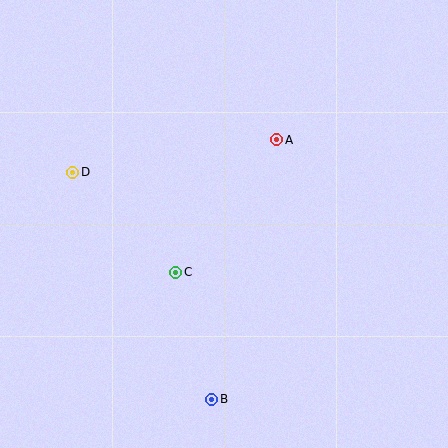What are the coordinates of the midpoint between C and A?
The midpoint between C and A is at (226, 206).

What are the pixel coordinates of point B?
Point B is at (212, 400).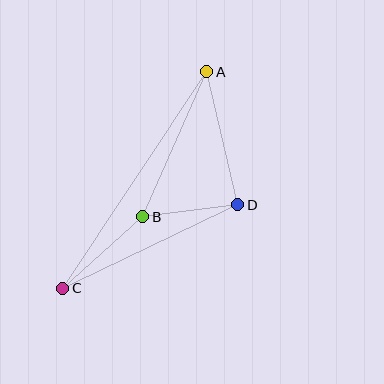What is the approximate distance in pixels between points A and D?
The distance between A and D is approximately 136 pixels.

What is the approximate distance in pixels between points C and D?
The distance between C and D is approximately 194 pixels.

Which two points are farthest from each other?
Points A and C are farthest from each other.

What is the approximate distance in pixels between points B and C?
The distance between B and C is approximately 108 pixels.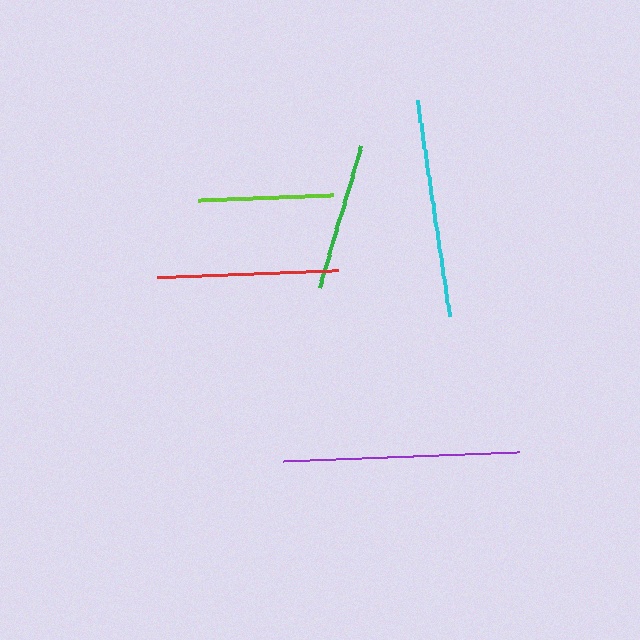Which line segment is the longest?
The purple line is the longest at approximately 236 pixels.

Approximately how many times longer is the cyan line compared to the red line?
The cyan line is approximately 1.2 times the length of the red line.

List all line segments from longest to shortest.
From longest to shortest: purple, cyan, red, green, lime.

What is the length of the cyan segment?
The cyan segment is approximately 218 pixels long.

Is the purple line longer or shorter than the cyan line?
The purple line is longer than the cyan line.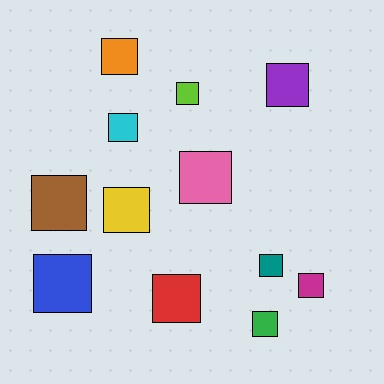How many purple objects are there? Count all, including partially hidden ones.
There is 1 purple object.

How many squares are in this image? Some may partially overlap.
There are 12 squares.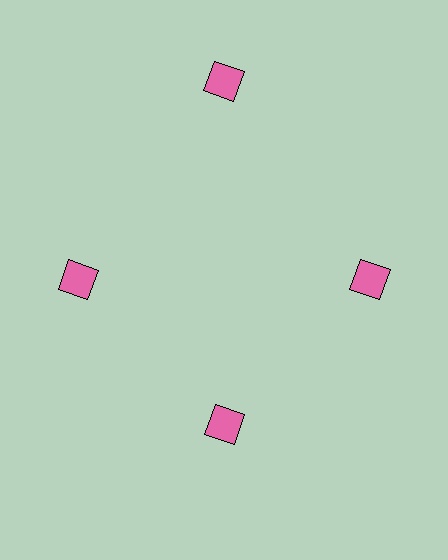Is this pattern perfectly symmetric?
No. The 4 pink diamonds are arranged in a ring, but one element near the 12 o'clock position is pushed outward from the center, breaking the 4-fold rotational symmetry.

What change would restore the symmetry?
The symmetry would be restored by moving it inward, back onto the ring so that all 4 diamonds sit at equal angles and equal distance from the center.